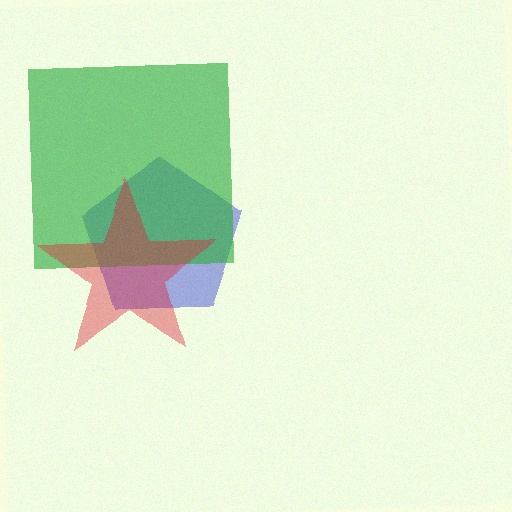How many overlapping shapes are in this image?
There are 3 overlapping shapes in the image.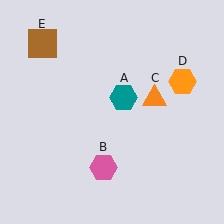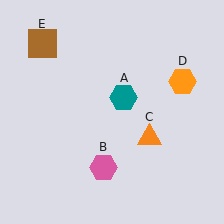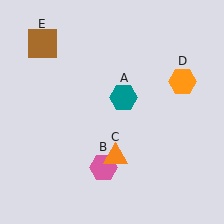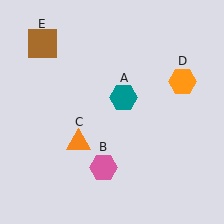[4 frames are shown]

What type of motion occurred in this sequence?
The orange triangle (object C) rotated clockwise around the center of the scene.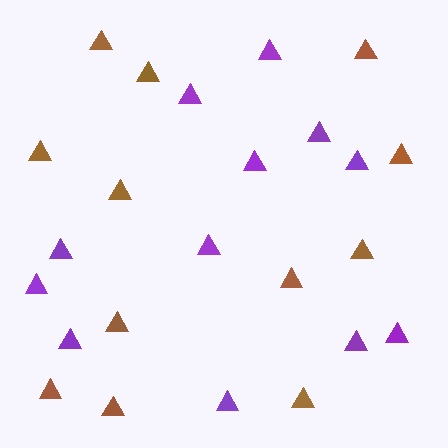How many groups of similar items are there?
There are 2 groups: one group of brown triangles (12) and one group of purple triangles (12).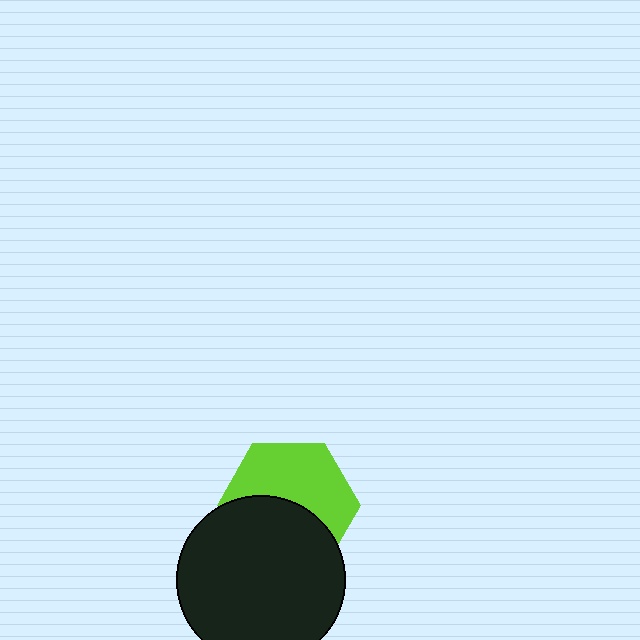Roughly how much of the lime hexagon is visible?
About half of it is visible (roughly 53%).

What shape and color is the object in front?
The object in front is a black circle.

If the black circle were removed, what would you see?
You would see the complete lime hexagon.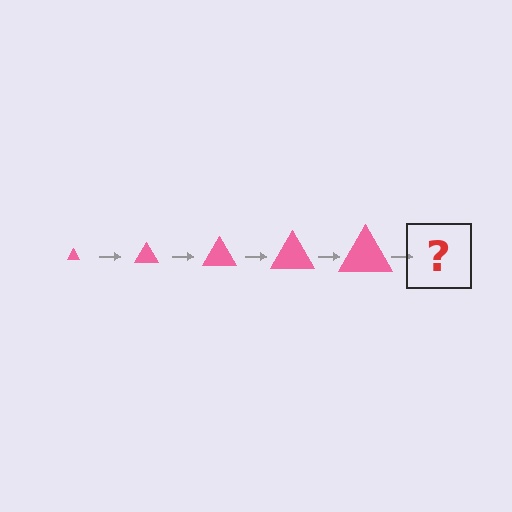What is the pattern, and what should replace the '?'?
The pattern is that the triangle gets progressively larger each step. The '?' should be a pink triangle, larger than the previous one.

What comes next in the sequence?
The next element should be a pink triangle, larger than the previous one.